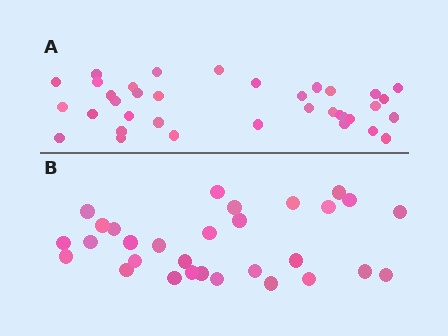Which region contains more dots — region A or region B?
Region A (the top region) has more dots.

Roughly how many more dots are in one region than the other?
Region A has about 6 more dots than region B.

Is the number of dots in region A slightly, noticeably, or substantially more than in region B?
Region A has only slightly more — the two regions are fairly close. The ratio is roughly 1.2 to 1.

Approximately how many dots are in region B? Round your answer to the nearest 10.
About 30 dots.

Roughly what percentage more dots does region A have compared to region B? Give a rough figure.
About 20% more.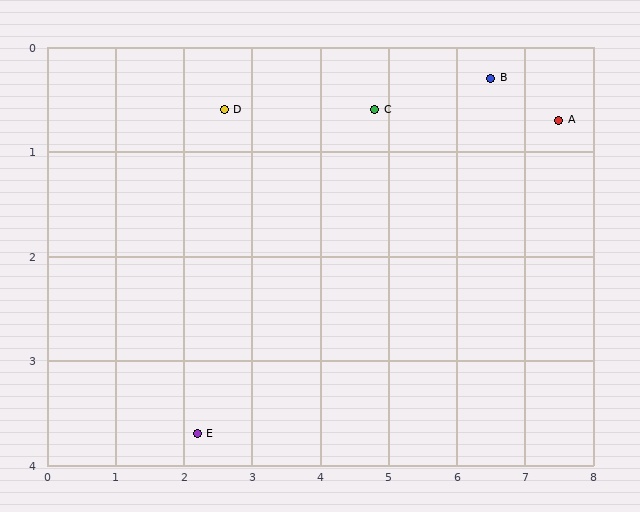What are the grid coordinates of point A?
Point A is at approximately (7.5, 0.7).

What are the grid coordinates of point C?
Point C is at approximately (4.8, 0.6).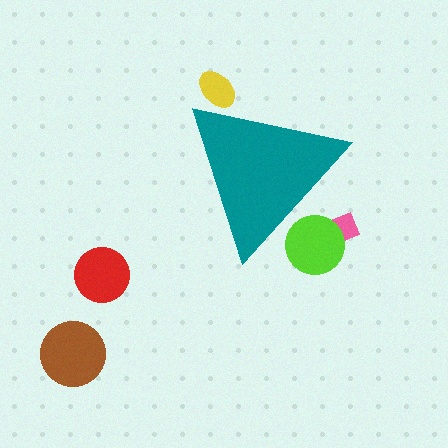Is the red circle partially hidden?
No, the red circle is fully visible.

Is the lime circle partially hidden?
Yes, the lime circle is partially hidden behind the teal triangle.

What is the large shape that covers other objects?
A teal triangle.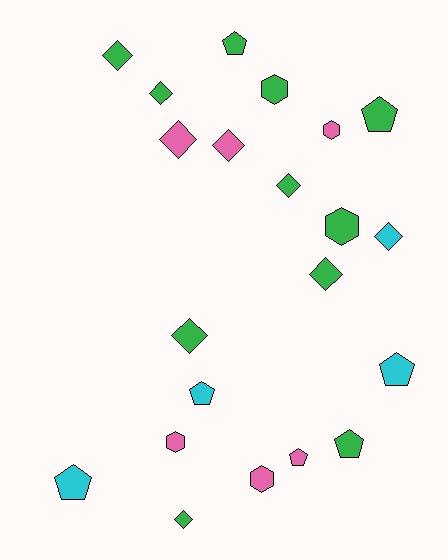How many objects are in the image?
There are 21 objects.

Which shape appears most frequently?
Diamond, with 9 objects.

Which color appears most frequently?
Green, with 11 objects.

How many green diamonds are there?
There are 6 green diamonds.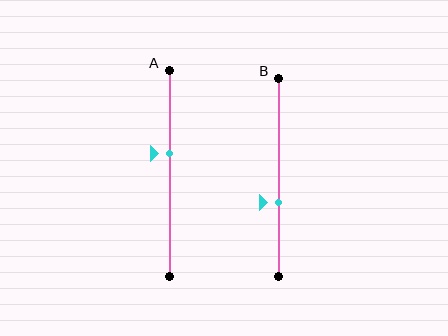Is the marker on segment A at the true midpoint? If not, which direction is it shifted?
No, the marker on segment A is shifted upward by about 10% of the segment length.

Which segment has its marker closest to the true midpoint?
Segment A has its marker closest to the true midpoint.